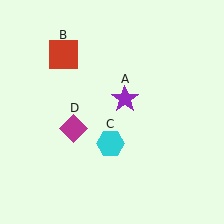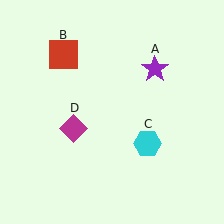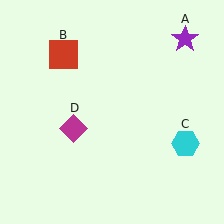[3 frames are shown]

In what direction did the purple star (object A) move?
The purple star (object A) moved up and to the right.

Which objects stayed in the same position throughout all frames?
Red square (object B) and magenta diamond (object D) remained stationary.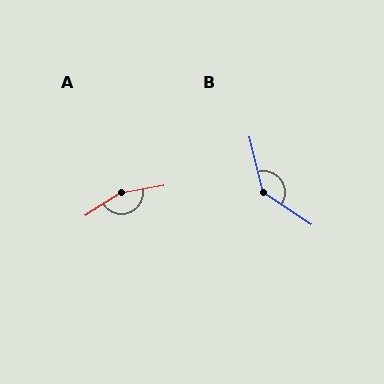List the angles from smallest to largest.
B (137°), A (158°).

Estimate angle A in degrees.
Approximately 158 degrees.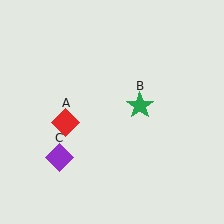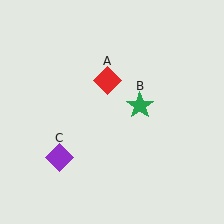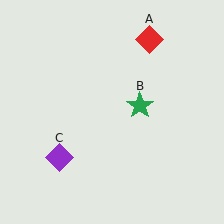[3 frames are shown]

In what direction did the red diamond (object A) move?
The red diamond (object A) moved up and to the right.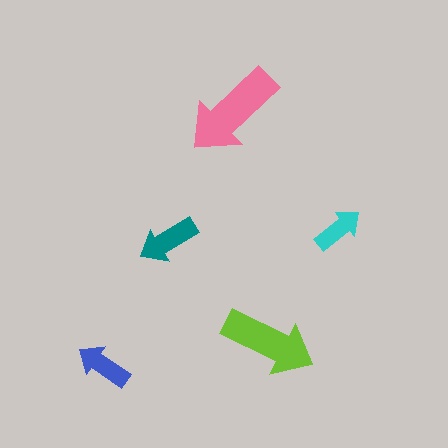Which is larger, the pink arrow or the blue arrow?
The pink one.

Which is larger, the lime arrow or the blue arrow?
The lime one.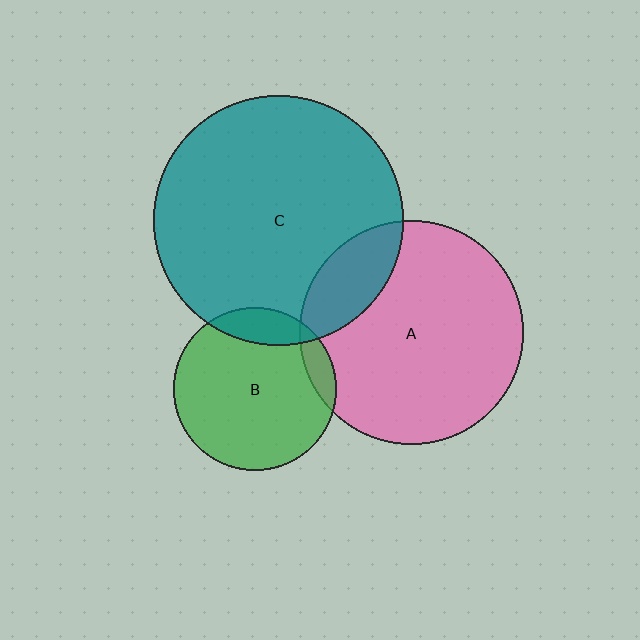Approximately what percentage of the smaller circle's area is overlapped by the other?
Approximately 20%.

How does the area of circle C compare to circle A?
Approximately 1.2 times.